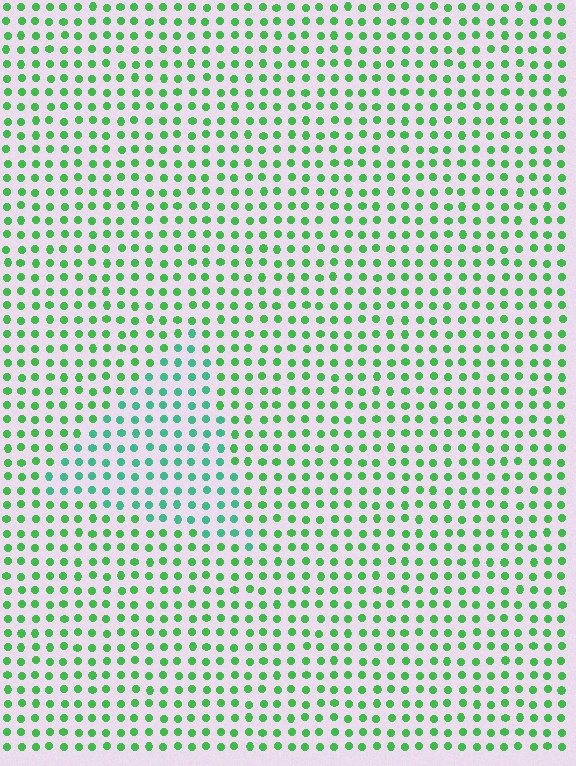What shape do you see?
I see a triangle.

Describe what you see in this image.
The image is filled with small green elements in a uniform arrangement. A triangle-shaped region is visible where the elements are tinted to a slightly different hue, forming a subtle color boundary.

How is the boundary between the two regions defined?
The boundary is defined purely by a slight shift in hue (about 32 degrees). Spacing, size, and orientation are identical on both sides.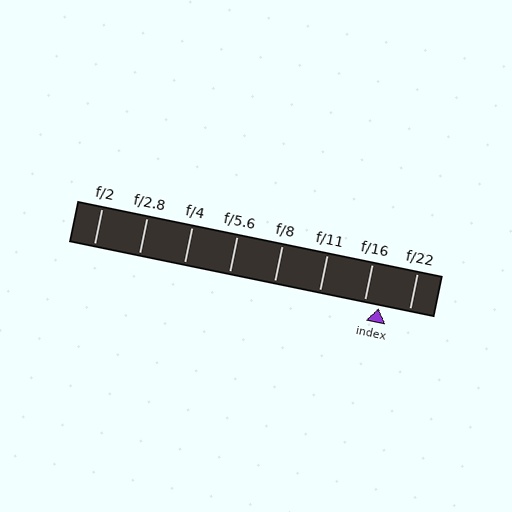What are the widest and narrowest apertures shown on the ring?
The widest aperture shown is f/2 and the narrowest is f/22.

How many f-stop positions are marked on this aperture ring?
There are 8 f-stop positions marked.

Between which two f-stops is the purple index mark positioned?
The index mark is between f/16 and f/22.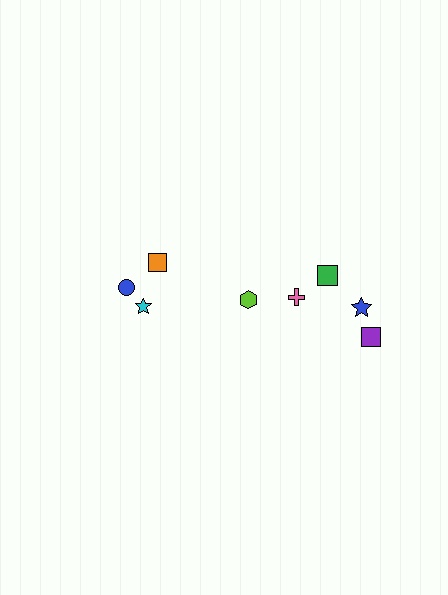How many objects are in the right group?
There are 5 objects.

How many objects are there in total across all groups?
There are 8 objects.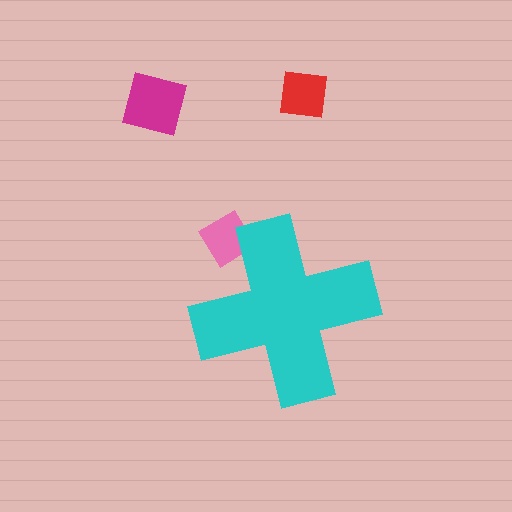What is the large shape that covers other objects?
A cyan cross.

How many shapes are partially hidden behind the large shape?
1 shape is partially hidden.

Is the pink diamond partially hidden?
Yes, the pink diamond is partially hidden behind the cyan cross.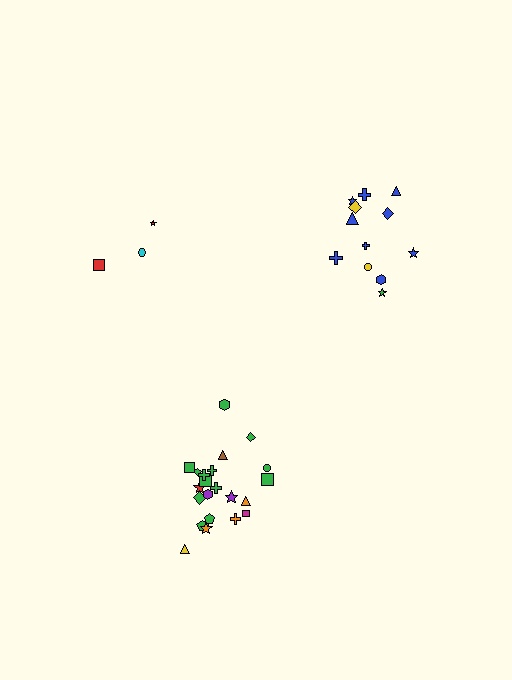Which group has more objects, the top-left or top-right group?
The top-right group.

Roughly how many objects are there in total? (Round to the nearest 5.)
Roughly 35 objects in total.